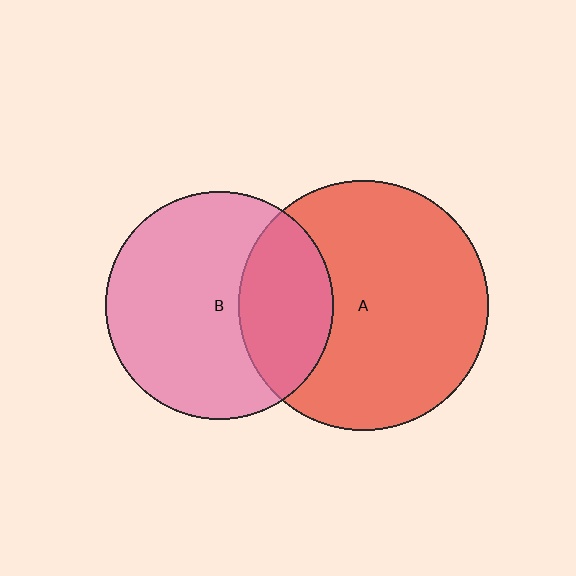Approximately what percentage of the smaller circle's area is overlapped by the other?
Approximately 30%.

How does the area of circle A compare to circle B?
Approximately 1.2 times.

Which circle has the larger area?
Circle A (red).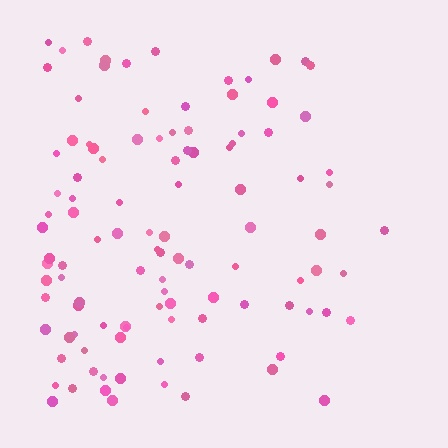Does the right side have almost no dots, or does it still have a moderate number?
Still a moderate number, just noticeably fewer than the left.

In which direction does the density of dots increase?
From right to left, with the left side densest.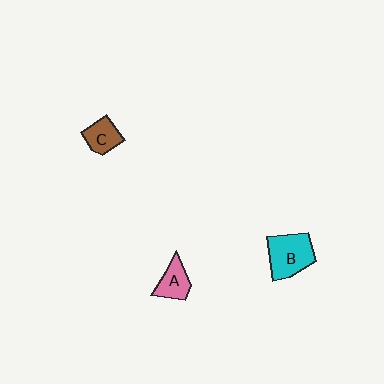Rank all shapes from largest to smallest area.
From largest to smallest: B (cyan), A (pink), C (brown).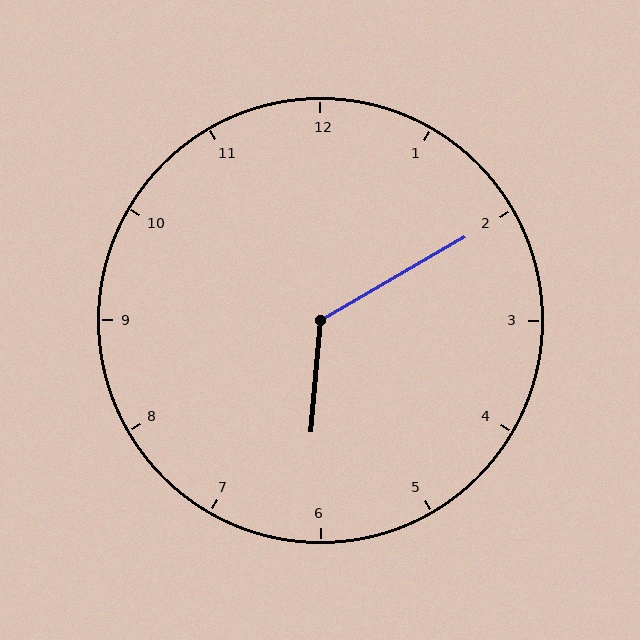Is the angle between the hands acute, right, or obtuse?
It is obtuse.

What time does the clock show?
6:10.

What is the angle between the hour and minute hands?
Approximately 125 degrees.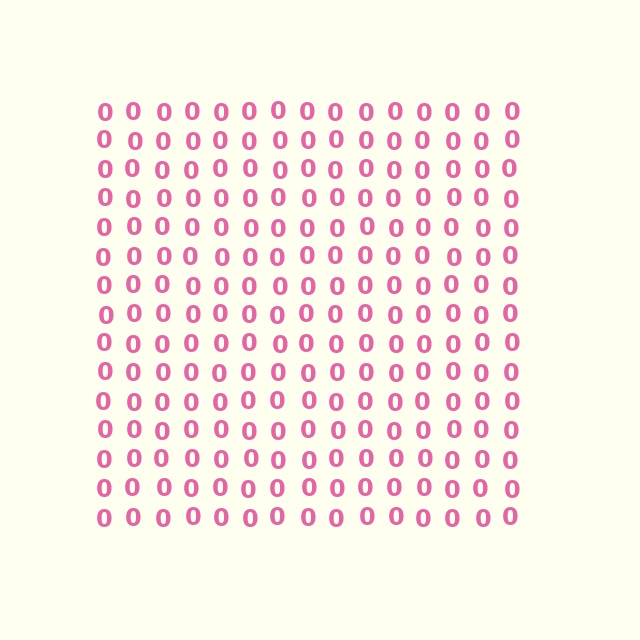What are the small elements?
The small elements are digit 0's.